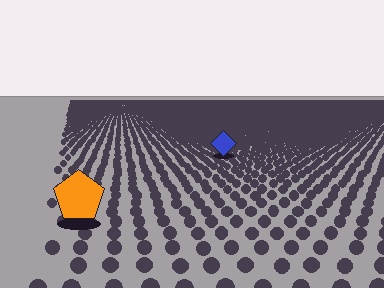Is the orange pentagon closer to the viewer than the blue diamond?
Yes. The orange pentagon is closer — you can tell from the texture gradient: the ground texture is coarser near it.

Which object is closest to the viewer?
The orange pentagon is closest. The texture marks near it are larger and more spread out.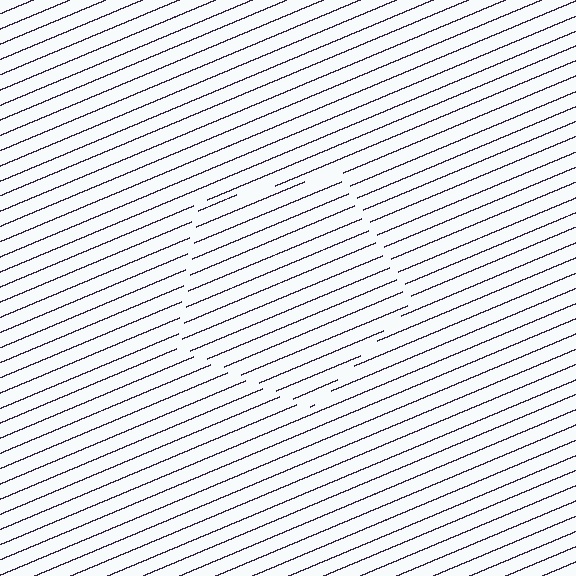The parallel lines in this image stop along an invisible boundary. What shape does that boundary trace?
An illusory pentagon. The interior of the shape contains the same grating, shifted by half a period — the contour is defined by the phase discontinuity where line-ends from the inner and outer gratings abut.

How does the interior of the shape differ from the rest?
The interior of the shape contains the same grating, shifted by half a period — the contour is defined by the phase discontinuity where line-ends from the inner and outer gratings abut.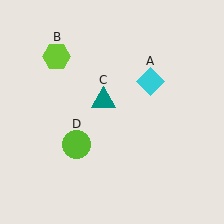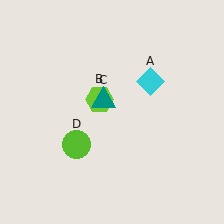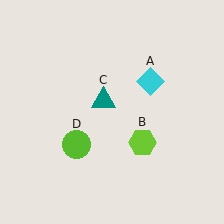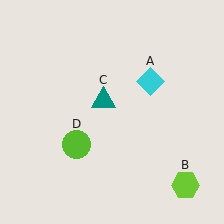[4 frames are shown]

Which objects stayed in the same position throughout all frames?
Cyan diamond (object A) and teal triangle (object C) and lime circle (object D) remained stationary.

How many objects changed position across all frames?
1 object changed position: lime hexagon (object B).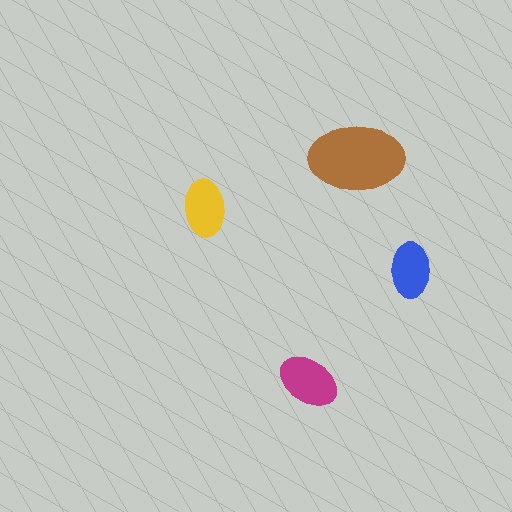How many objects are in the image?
There are 4 objects in the image.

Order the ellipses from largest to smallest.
the brown one, the magenta one, the yellow one, the blue one.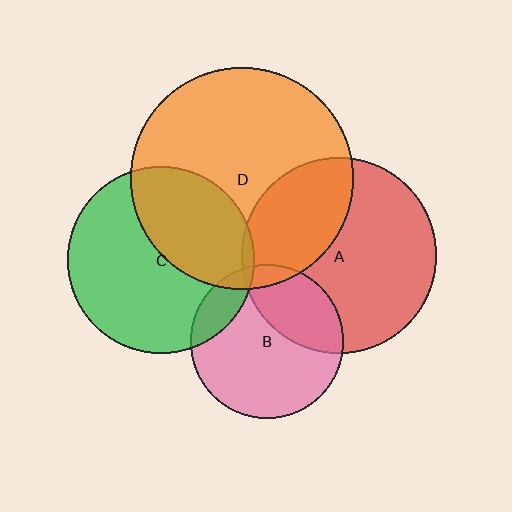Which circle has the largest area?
Circle D (orange).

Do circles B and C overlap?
Yes.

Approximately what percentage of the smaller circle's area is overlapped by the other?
Approximately 15%.